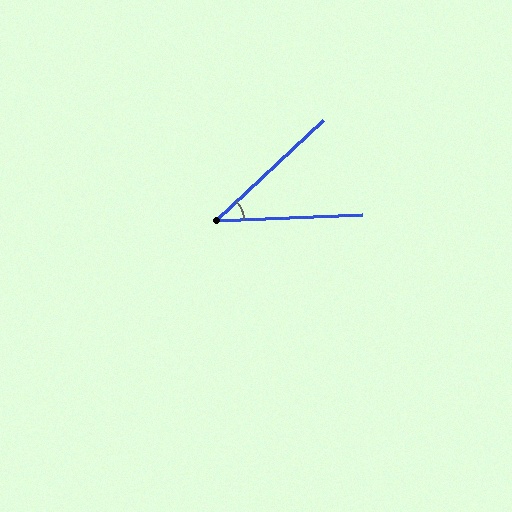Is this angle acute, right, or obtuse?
It is acute.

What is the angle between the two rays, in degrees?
Approximately 41 degrees.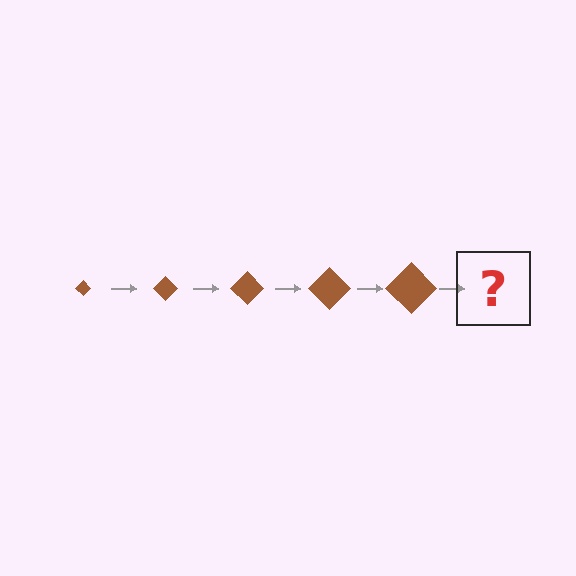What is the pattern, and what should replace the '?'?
The pattern is that the diamond gets progressively larger each step. The '?' should be a brown diamond, larger than the previous one.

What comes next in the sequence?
The next element should be a brown diamond, larger than the previous one.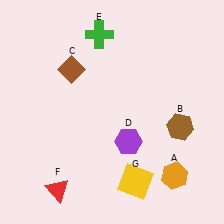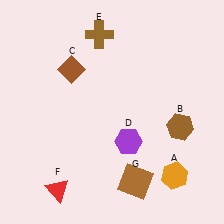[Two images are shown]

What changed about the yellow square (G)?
In Image 1, G is yellow. In Image 2, it changed to brown.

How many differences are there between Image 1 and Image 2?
There are 2 differences between the two images.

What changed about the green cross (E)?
In Image 1, E is green. In Image 2, it changed to brown.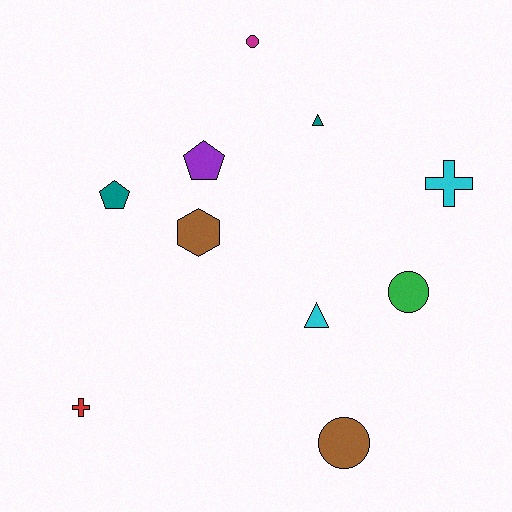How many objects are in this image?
There are 10 objects.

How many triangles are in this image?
There are 2 triangles.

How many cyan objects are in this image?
There are 2 cyan objects.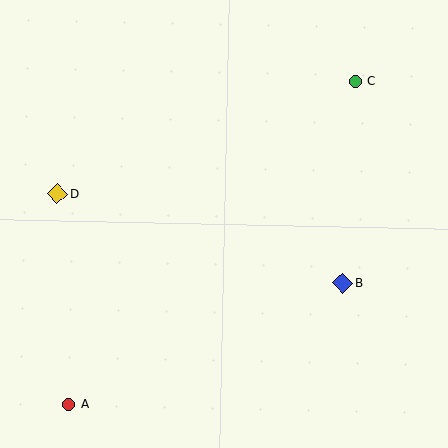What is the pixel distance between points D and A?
The distance between D and A is 211 pixels.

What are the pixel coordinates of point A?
Point A is at (69, 404).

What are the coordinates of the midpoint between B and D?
The midpoint between B and D is at (200, 238).